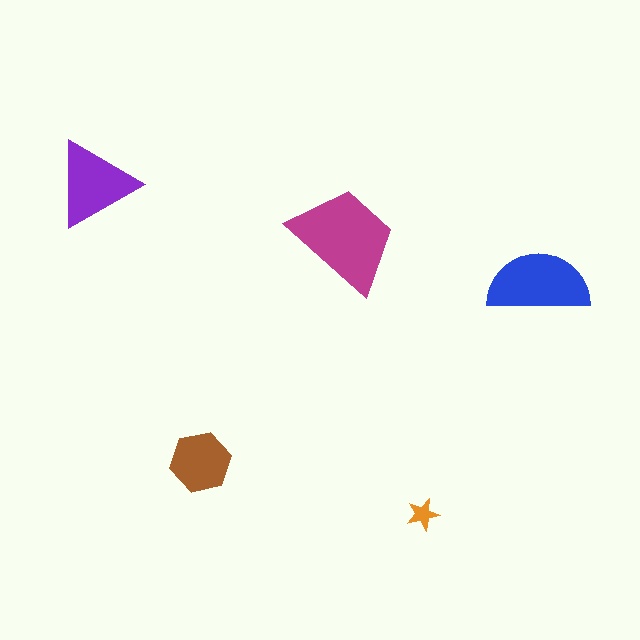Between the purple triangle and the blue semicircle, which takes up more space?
The blue semicircle.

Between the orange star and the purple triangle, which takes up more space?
The purple triangle.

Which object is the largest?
The magenta trapezoid.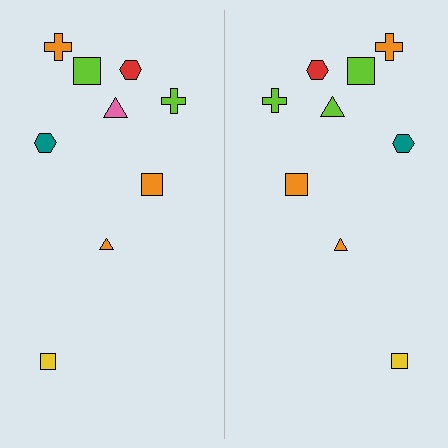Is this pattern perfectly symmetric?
No, the pattern is not perfectly symmetric. The lime triangle on the right side breaks the symmetry — its mirror counterpart is pink.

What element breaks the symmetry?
The lime triangle on the right side breaks the symmetry — its mirror counterpart is pink.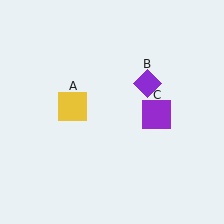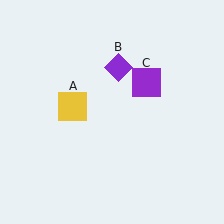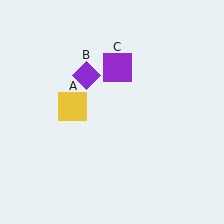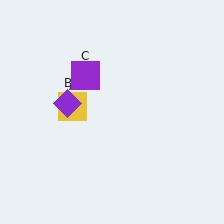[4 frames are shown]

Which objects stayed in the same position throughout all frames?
Yellow square (object A) remained stationary.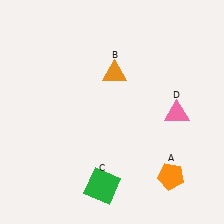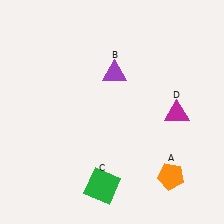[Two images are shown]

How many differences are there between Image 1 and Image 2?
There are 2 differences between the two images.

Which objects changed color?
B changed from orange to purple. D changed from pink to magenta.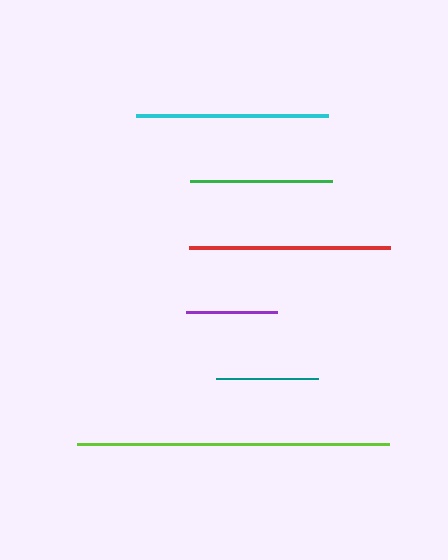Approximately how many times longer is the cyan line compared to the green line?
The cyan line is approximately 1.3 times the length of the green line.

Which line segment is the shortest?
The purple line is the shortest at approximately 91 pixels.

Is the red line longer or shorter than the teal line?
The red line is longer than the teal line.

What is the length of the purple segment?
The purple segment is approximately 91 pixels long.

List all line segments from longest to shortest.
From longest to shortest: lime, red, cyan, green, teal, purple.